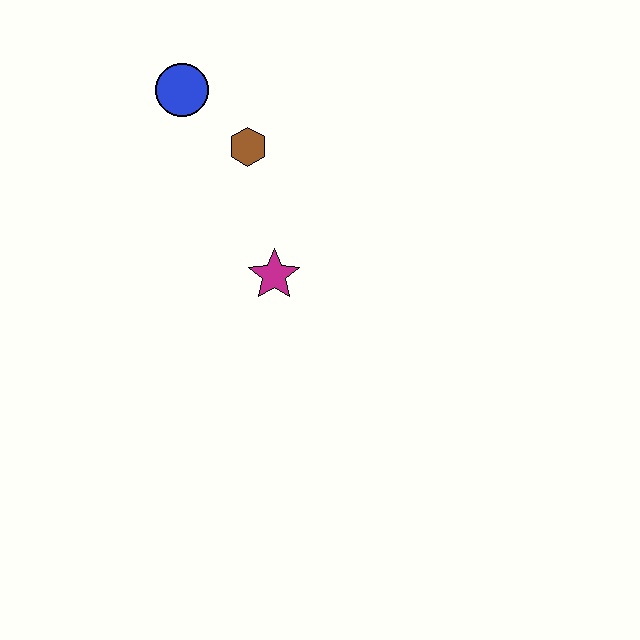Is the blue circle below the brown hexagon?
No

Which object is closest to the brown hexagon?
The blue circle is closest to the brown hexagon.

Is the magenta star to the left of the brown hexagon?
No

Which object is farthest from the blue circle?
The magenta star is farthest from the blue circle.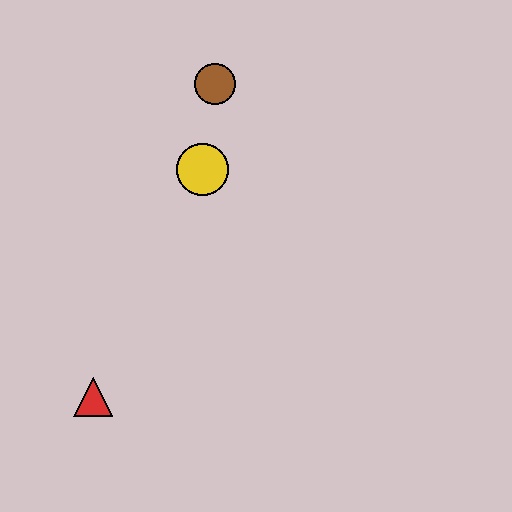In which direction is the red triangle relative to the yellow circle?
The red triangle is below the yellow circle.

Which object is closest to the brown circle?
The yellow circle is closest to the brown circle.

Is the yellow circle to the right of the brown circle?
No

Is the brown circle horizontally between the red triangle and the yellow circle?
No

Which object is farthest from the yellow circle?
The red triangle is farthest from the yellow circle.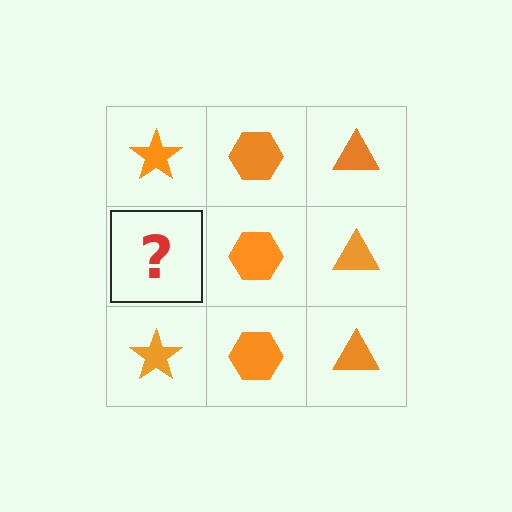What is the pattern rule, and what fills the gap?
The rule is that each column has a consistent shape. The gap should be filled with an orange star.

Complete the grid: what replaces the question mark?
The question mark should be replaced with an orange star.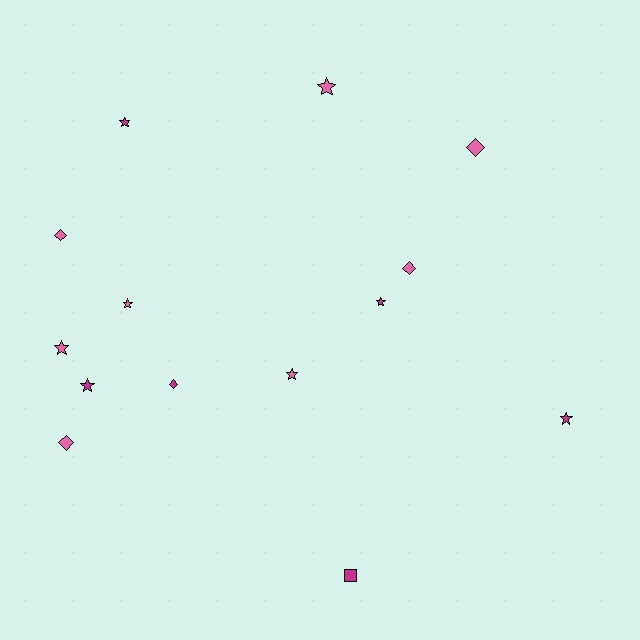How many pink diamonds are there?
There are 4 pink diamonds.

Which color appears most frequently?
Pink, with 8 objects.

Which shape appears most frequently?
Star, with 8 objects.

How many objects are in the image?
There are 14 objects.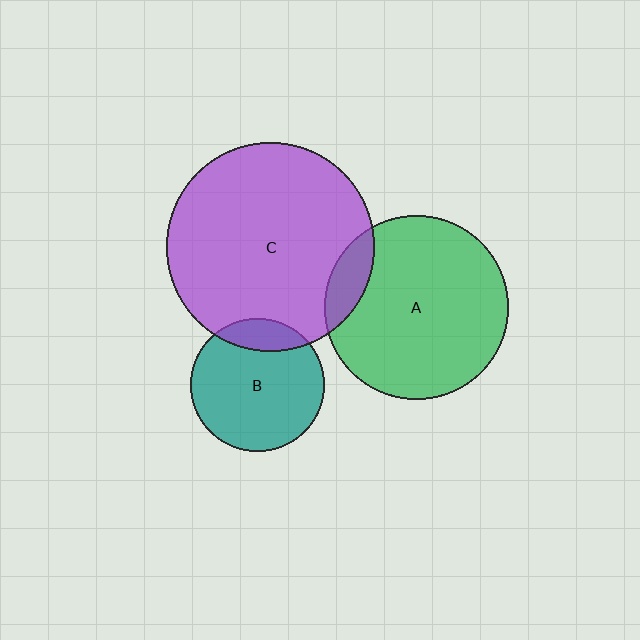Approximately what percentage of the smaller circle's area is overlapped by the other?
Approximately 15%.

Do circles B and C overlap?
Yes.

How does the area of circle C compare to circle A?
Approximately 1.3 times.